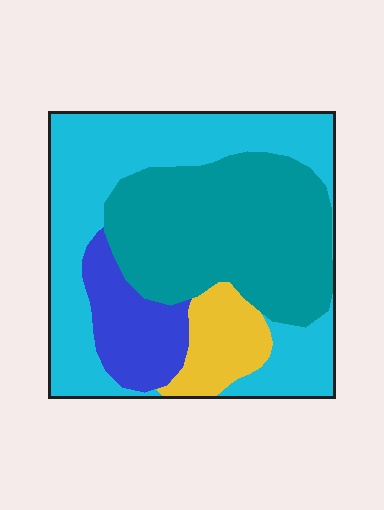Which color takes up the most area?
Cyan, at roughly 40%.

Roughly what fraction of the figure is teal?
Teal takes up about three eighths (3/8) of the figure.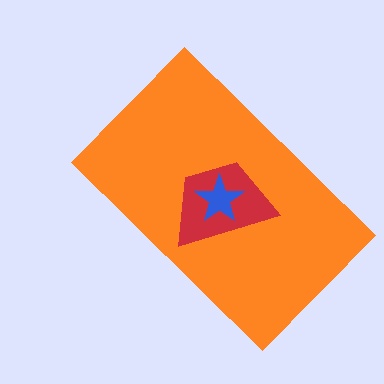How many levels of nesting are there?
3.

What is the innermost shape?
The blue star.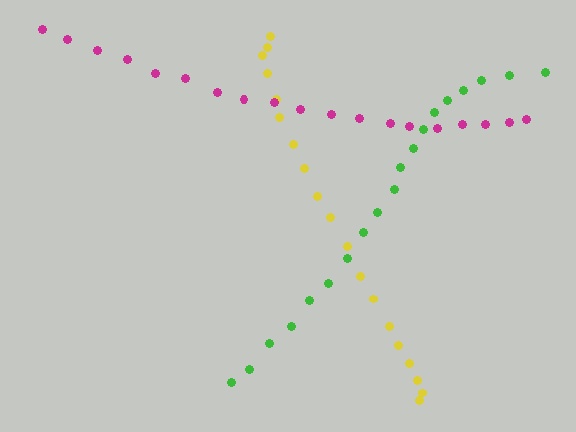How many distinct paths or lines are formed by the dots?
There are 3 distinct paths.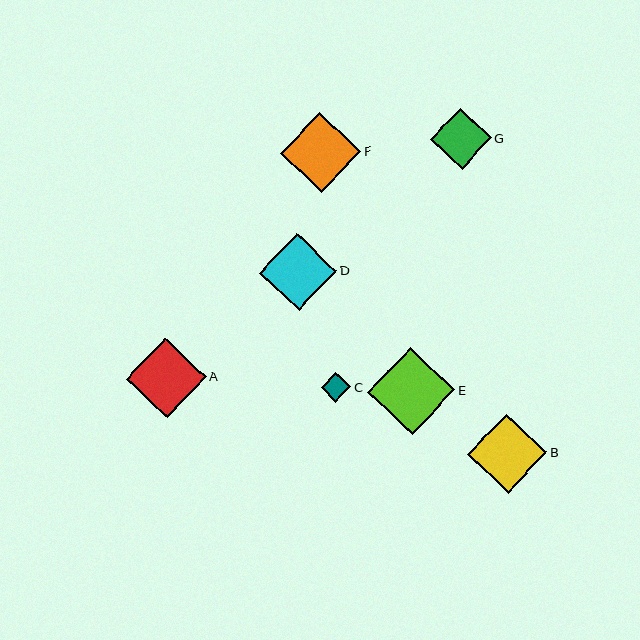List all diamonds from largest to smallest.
From largest to smallest: E, F, A, B, D, G, C.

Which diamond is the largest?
Diamond E is the largest with a size of approximately 87 pixels.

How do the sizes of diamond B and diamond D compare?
Diamond B and diamond D are approximately the same size.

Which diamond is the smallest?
Diamond C is the smallest with a size of approximately 30 pixels.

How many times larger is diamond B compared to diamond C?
Diamond B is approximately 2.7 times the size of diamond C.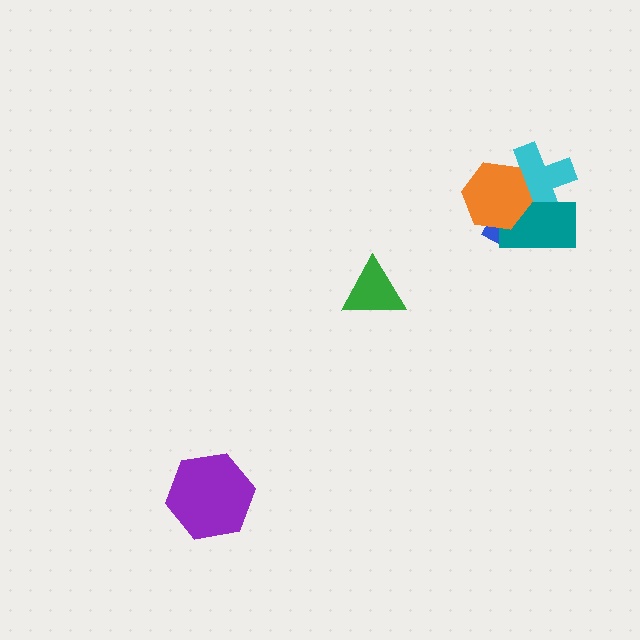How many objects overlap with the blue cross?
3 objects overlap with the blue cross.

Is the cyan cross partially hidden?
Yes, it is partially covered by another shape.